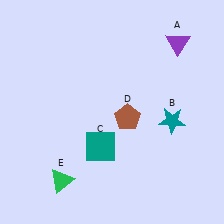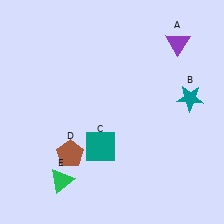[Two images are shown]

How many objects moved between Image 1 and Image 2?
2 objects moved between the two images.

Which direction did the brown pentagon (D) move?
The brown pentagon (D) moved left.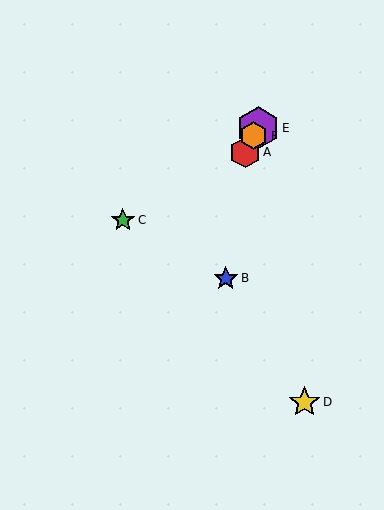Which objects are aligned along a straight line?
Objects A, E, F are aligned along a straight line.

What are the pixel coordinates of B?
Object B is at (226, 279).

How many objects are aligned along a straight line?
3 objects (A, E, F) are aligned along a straight line.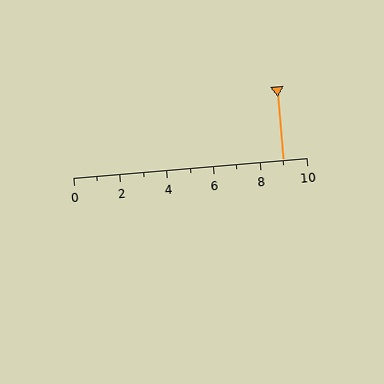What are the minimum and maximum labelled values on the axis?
The axis runs from 0 to 10.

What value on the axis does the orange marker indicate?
The marker indicates approximately 9.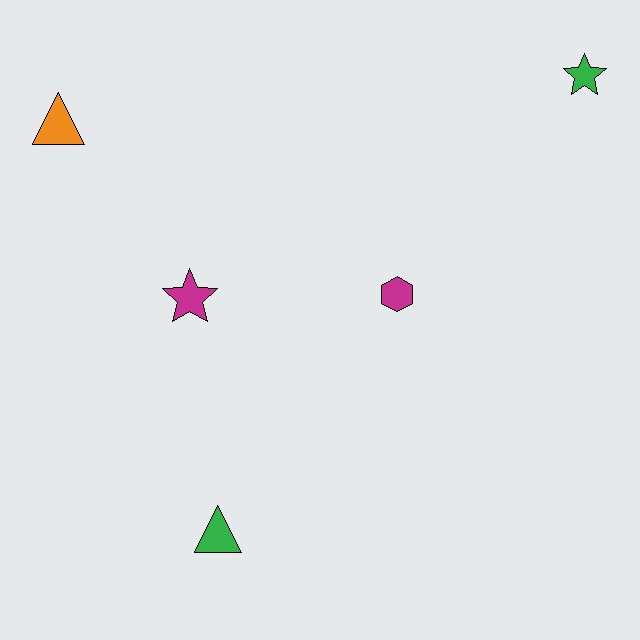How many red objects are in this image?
There are no red objects.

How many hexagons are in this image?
There is 1 hexagon.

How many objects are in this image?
There are 5 objects.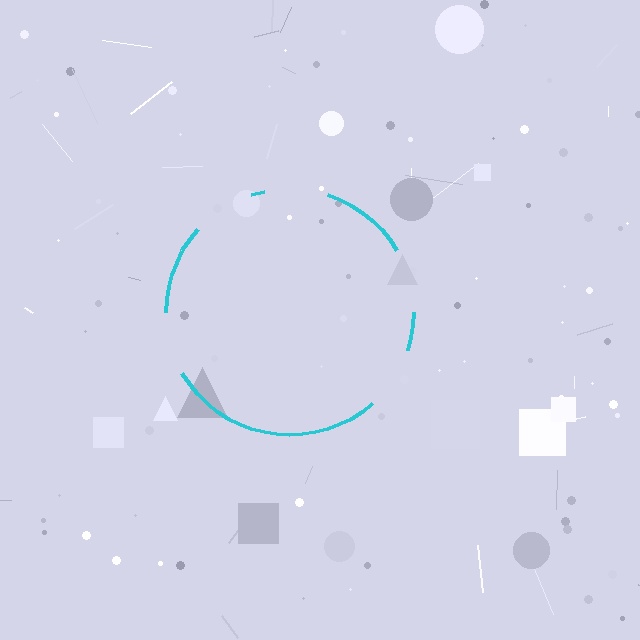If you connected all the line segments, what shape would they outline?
They would outline a circle.